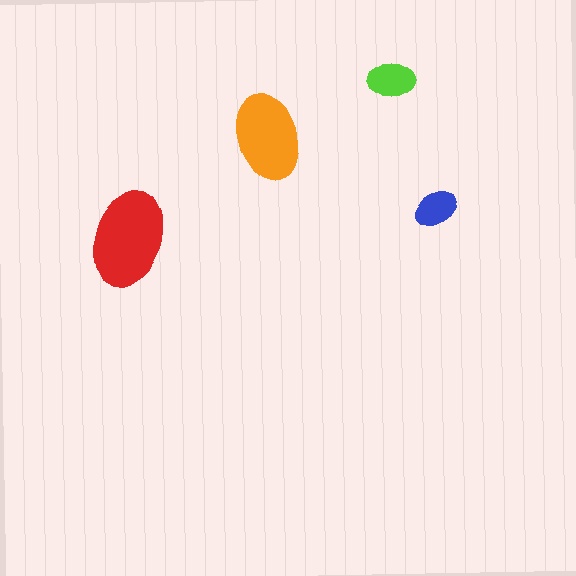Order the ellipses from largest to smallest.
the red one, the orange one, the lime one, the blue one.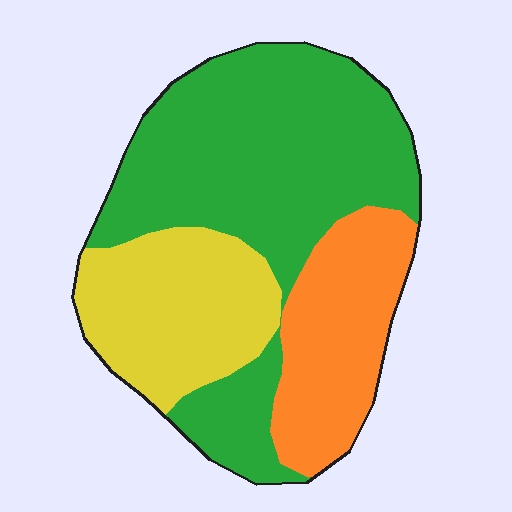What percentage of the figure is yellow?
Yellow takes up about one quarter (1/4) of the figure.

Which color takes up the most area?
Green, at roughly 55%.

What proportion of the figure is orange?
Orange takes up about one fifth (1/5) of the figure.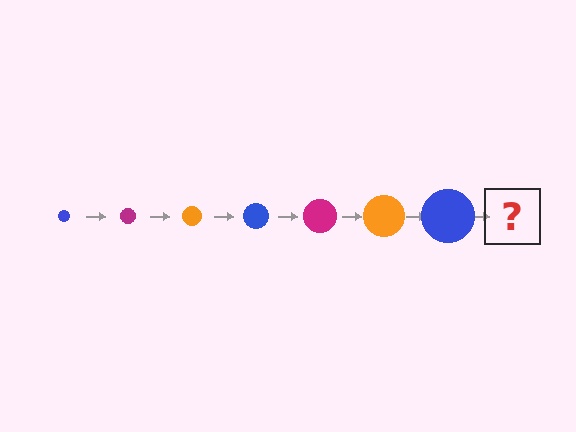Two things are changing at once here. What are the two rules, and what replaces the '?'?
The two rules are that the circle grows larger each step and the color cycles through blue, magenta, and orange. The '?' should be a magenta circle, larger than the previous one.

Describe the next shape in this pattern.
It should be a magenta circle, larger than the previous one.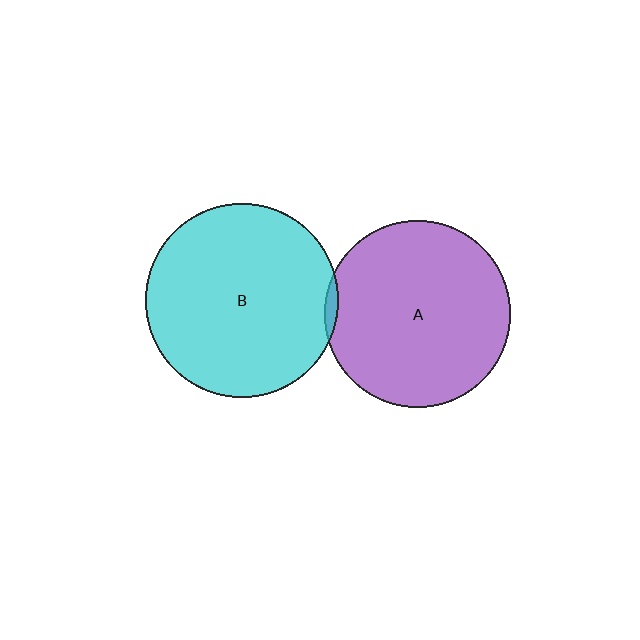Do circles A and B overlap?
Yes.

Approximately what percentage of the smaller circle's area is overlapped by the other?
Approximately 5%.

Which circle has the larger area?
Circle B (cyan).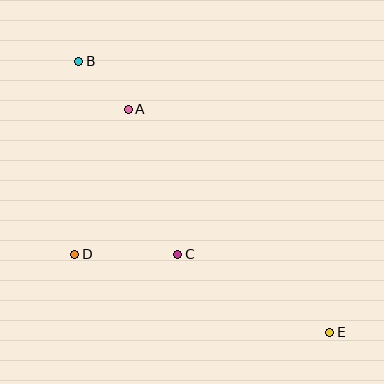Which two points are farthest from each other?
Points B and E are farthest from each other.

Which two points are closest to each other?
Points A and B are closest to each other.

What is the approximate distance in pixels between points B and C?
The distance between B and C is approximately 217 pixels.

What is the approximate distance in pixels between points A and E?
The distance between A and E is approximately 300 pixels.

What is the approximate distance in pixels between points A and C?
The distance between A and C is approximately 153 pixels.